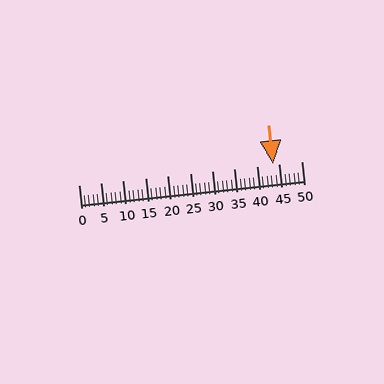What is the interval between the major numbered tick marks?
The major tick marks are spaced 5 units apart.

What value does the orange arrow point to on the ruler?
The orange arrow points to approximately 44.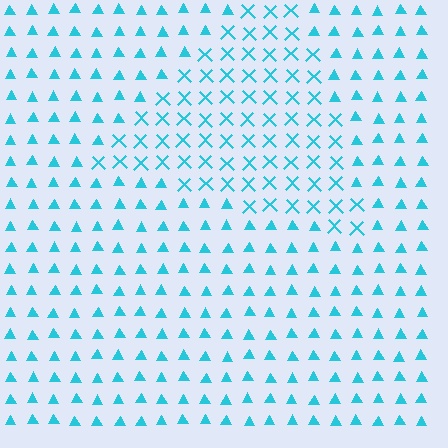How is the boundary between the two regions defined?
The boundary is defined by a change in element shape: X marks inside vs. triangles outside. All elements share the same color and spacing.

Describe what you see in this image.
The image is filled with small cyan elements arranged in a uniform grid. A triangle-shaped region contains X marks, while the surrounding area contains triangles. The boundary is defined purely by the change in element shape.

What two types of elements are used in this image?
The image uses X marks inside the triangle region and triangles outside it.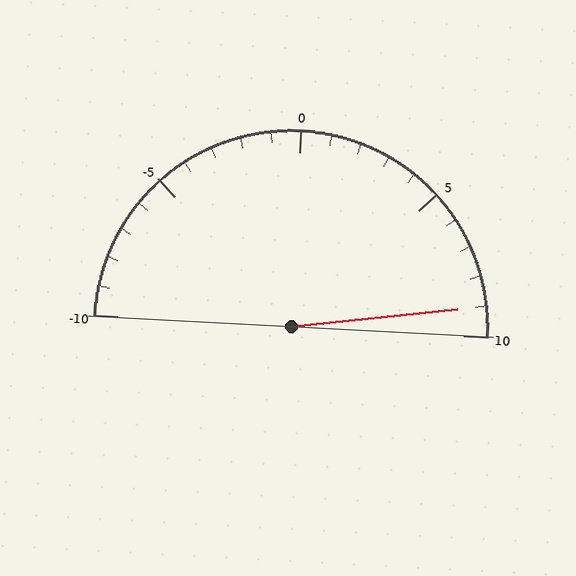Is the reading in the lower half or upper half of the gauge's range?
The reading is in the upper half of the range (-10 to 10).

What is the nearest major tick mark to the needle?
The nearest major tick mark is 10.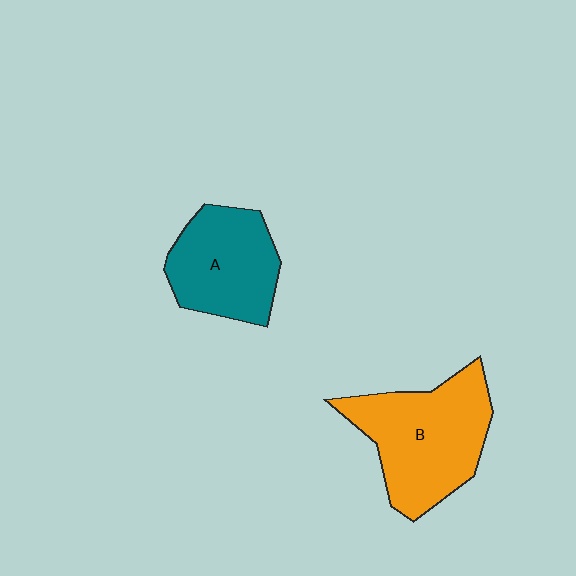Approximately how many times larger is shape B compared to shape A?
Approximately 1.3 times.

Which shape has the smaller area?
Shape A (teal).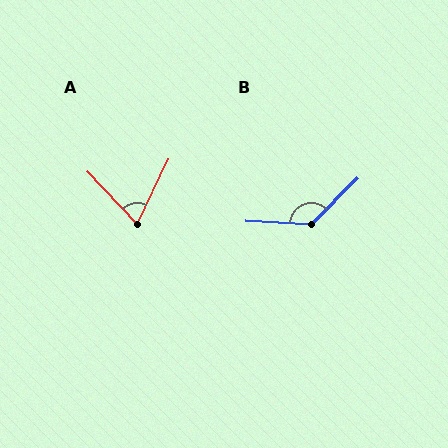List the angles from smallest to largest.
A (69°), B (132°).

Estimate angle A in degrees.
Approximately 69 degrees.